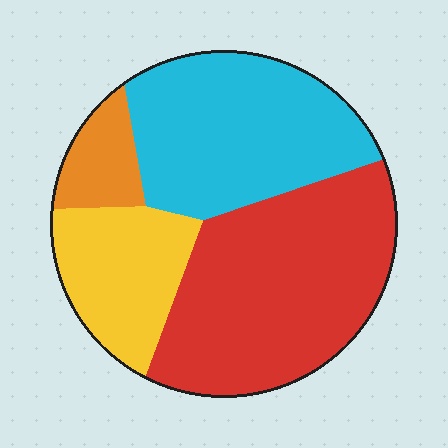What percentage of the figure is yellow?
Yellow covers around 20% of the figure.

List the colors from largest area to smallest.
From largest to smallest: red, cyan, yellow, orange.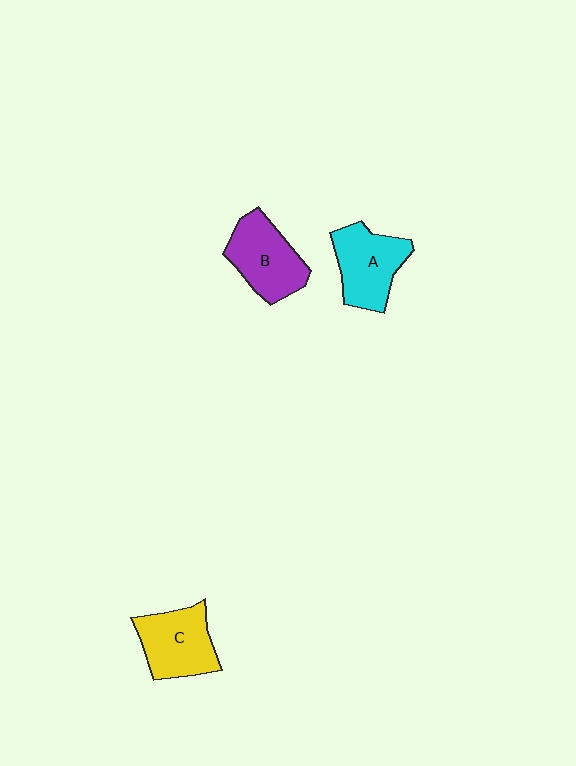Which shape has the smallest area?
Shape C (yellow).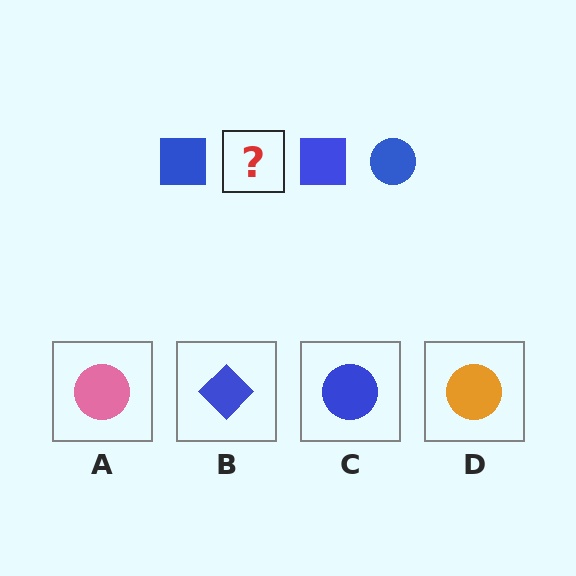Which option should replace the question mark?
Option C.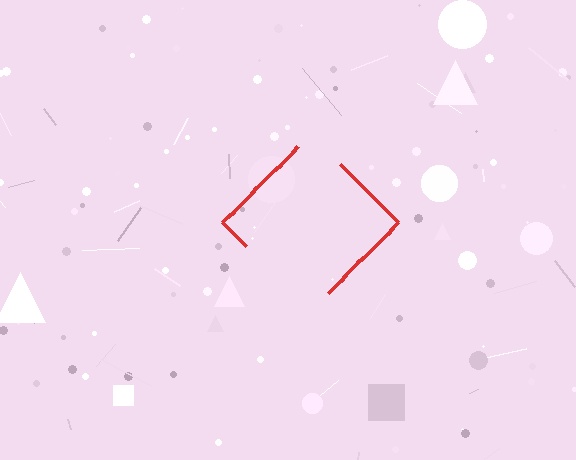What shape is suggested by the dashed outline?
The dashed outline suggests a diamond.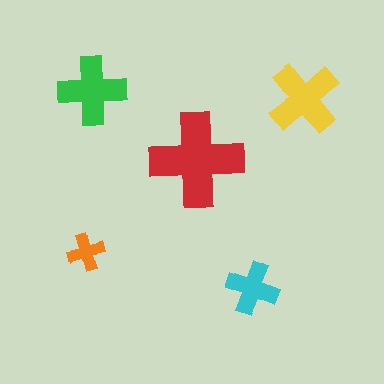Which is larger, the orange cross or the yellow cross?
The yellow one.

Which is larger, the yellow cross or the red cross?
The red one.